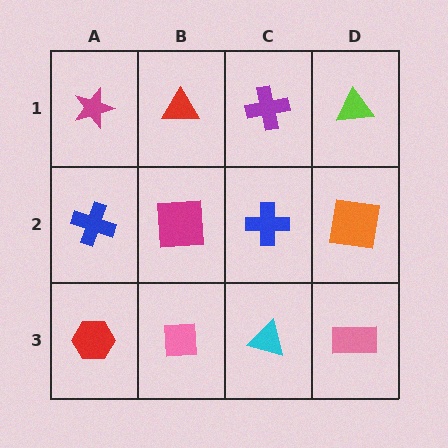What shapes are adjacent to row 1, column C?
A blue cross (row 2, column C), a red triangle (row 1, column B), a lime triangle (row 1, column D).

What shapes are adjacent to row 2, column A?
A magenta star (row 1, column A), a red hexagon (row 3, column A), a magenta square (row 2, column B).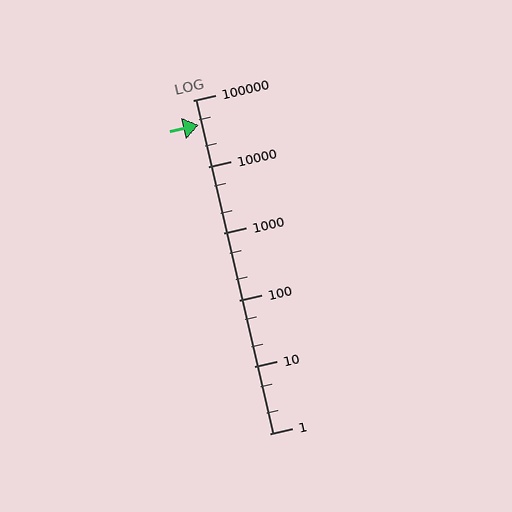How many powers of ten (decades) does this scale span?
The scale spans 5 decades, from 1 to 100000.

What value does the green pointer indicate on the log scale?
The pointer indicates approximately 43000.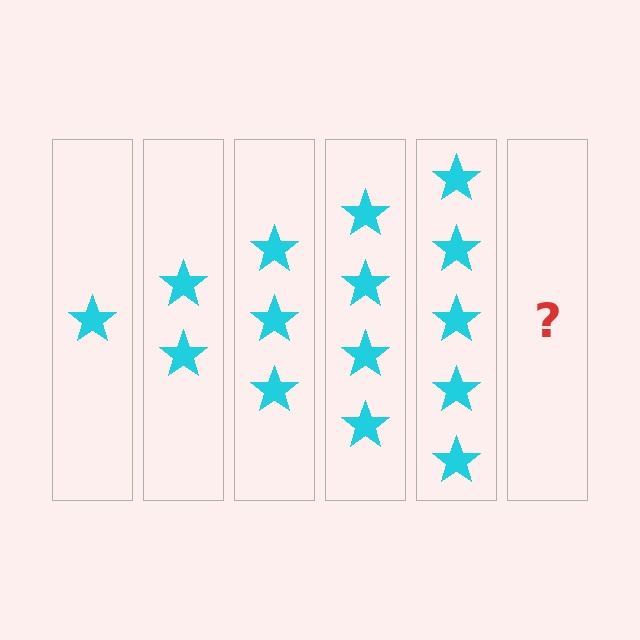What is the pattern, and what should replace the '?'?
The pattern is that each step adds one more star. The '?' should be 6 stars.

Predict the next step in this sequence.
The next step is 6 stars.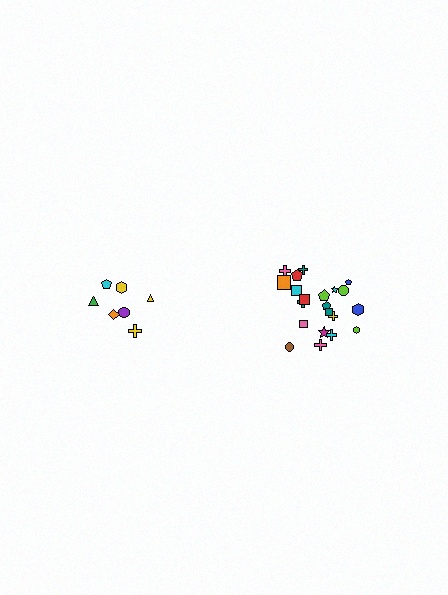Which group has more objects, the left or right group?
The right group.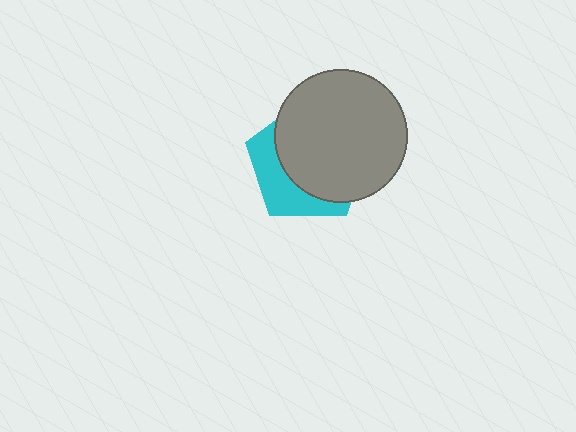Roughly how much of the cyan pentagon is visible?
A small part of it is visible (roughly 33%).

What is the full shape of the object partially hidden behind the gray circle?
The partially hidden object is a cyan pentagon.